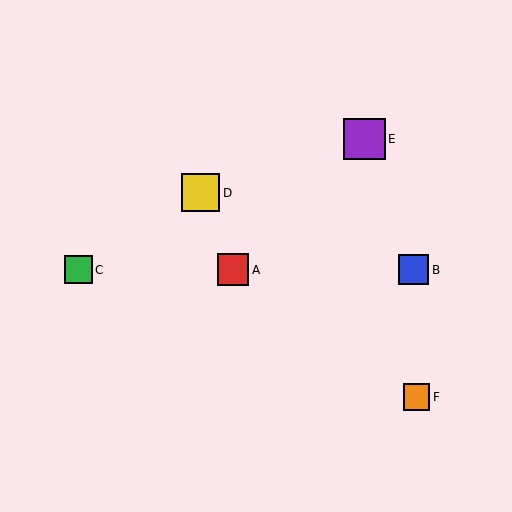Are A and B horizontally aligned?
Yes, both are at y≈270.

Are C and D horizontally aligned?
No, C is at y≈270 and D is at y≈193.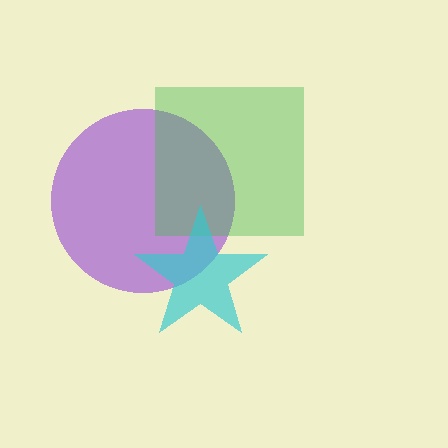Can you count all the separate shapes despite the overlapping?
Yes, there are 3 separate shapes.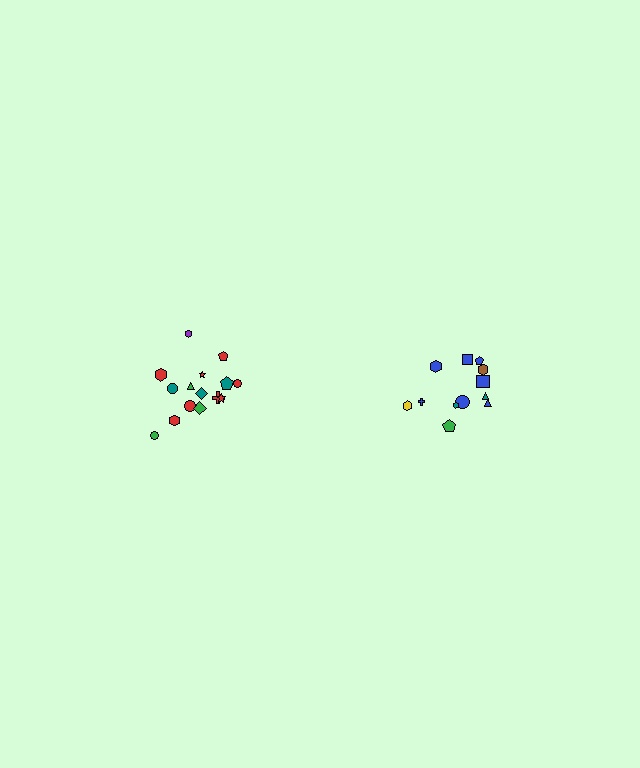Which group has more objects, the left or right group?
The left group.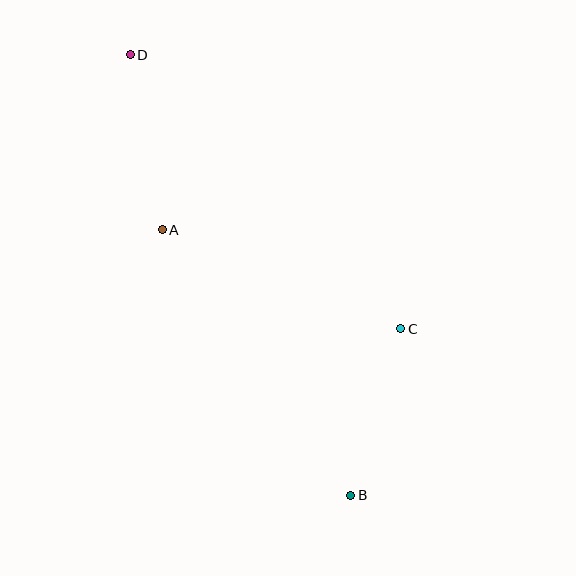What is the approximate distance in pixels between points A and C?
The distance between A and C is approximately 258 pixels.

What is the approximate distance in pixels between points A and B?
The distance between A and B is approximately 326 pixels.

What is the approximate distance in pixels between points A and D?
The distance between A and D is approximately 178 pixels.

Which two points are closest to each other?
Points B and C are closest to each other.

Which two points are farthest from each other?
Points B and D are farthest from each other.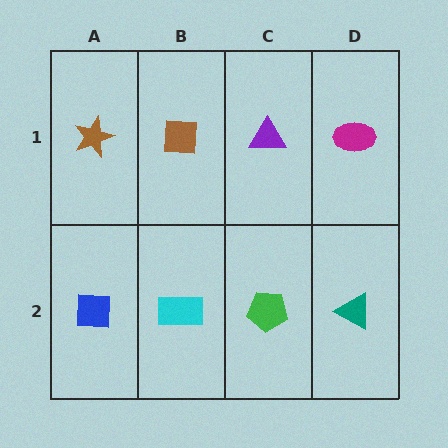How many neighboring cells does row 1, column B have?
3.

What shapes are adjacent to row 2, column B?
A brown square (row 1, column B), a blue square (row 2, column A), a green pentagon (row 2, column C).